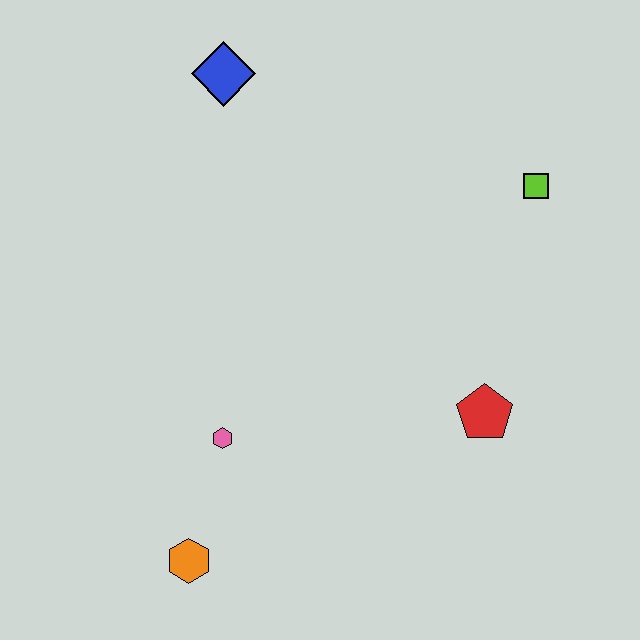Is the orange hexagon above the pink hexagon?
No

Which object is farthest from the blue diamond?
The orange hexagon is farthest from the blue diamond.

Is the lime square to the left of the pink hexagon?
No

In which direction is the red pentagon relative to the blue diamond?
The red pentagon is below the blue diamond.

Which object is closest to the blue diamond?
The lime square is closest to the blue diamond.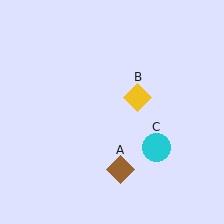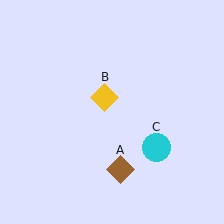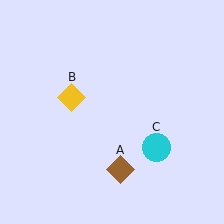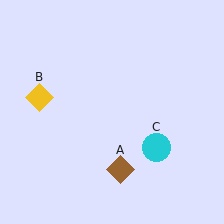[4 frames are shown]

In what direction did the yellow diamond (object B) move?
The yellow diamond (object B) moved left.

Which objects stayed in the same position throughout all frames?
Brown diamond (object A) and cyan circle (object C) remained stationary.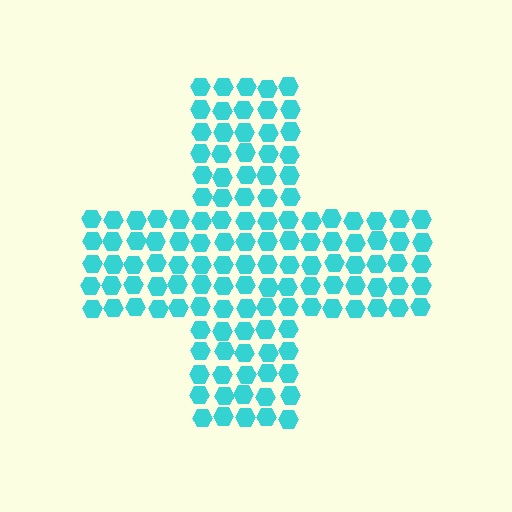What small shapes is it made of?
It is made of small hexagons.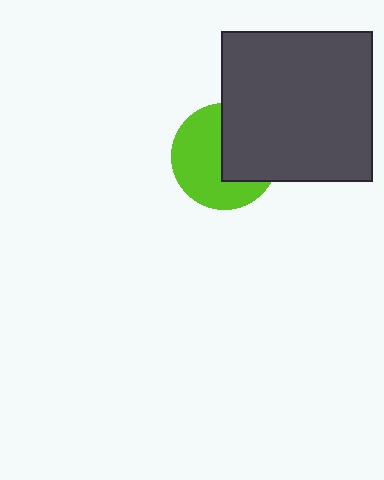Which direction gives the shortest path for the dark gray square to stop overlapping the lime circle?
Moving right gives the shortest separation.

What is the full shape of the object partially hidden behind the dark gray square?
The partially hidden object is a lime circle.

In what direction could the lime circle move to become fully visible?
The lime circle could move left. That would shift it out from behind the dark gray square entirely.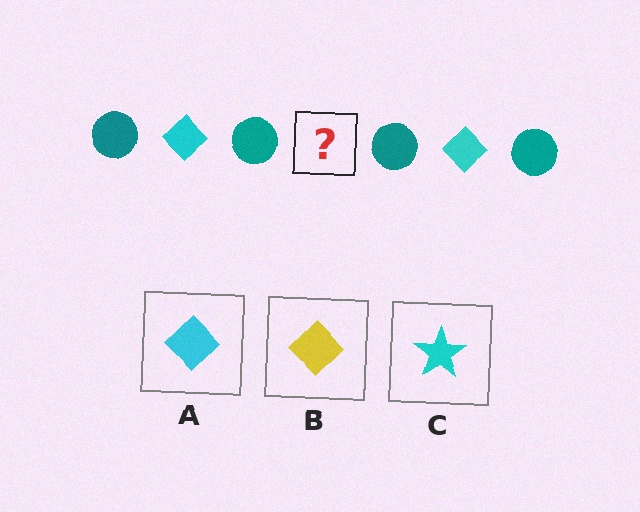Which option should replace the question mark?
Option A.